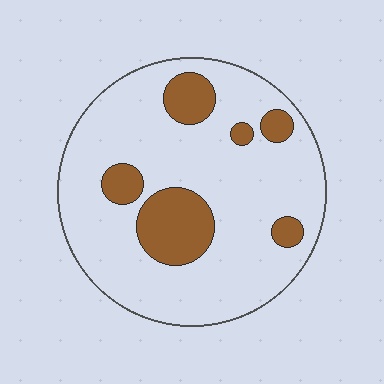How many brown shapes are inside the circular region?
6.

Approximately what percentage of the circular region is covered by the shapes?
Approximately 20%.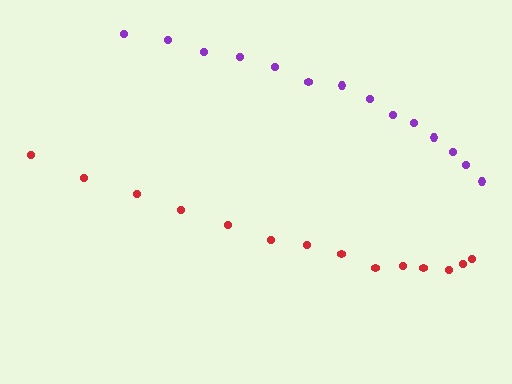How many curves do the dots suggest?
There are 2 distinct paths.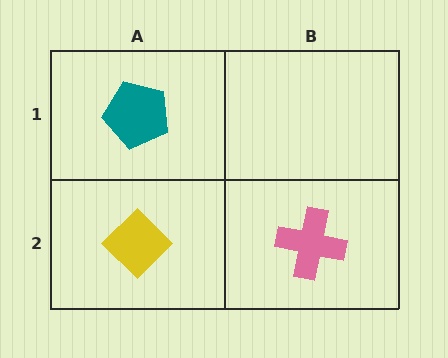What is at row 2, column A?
A yellow diamond.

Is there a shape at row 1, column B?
No, that cell is empty.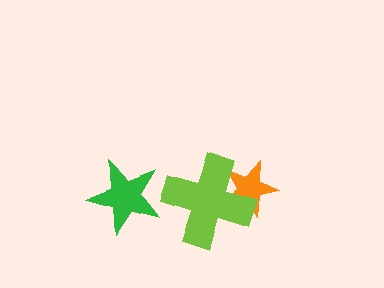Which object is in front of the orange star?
The lime cross is in front of the orange star.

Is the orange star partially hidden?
Yes, it is partially covered by another shape.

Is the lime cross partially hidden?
No, no other shape covers it.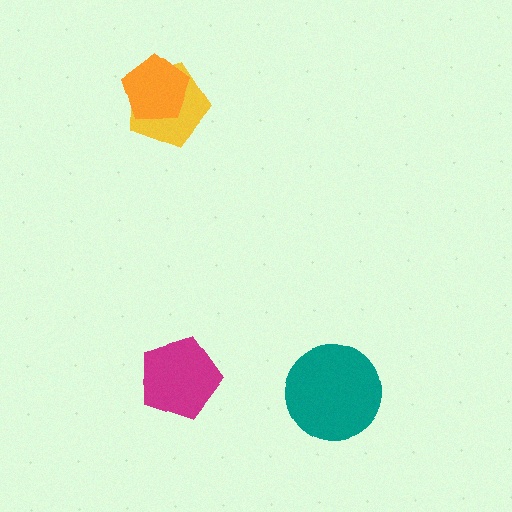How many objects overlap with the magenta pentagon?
0 objects overlap with the magenta pentagon.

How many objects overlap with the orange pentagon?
1 object overlaps with the orange pentagon.